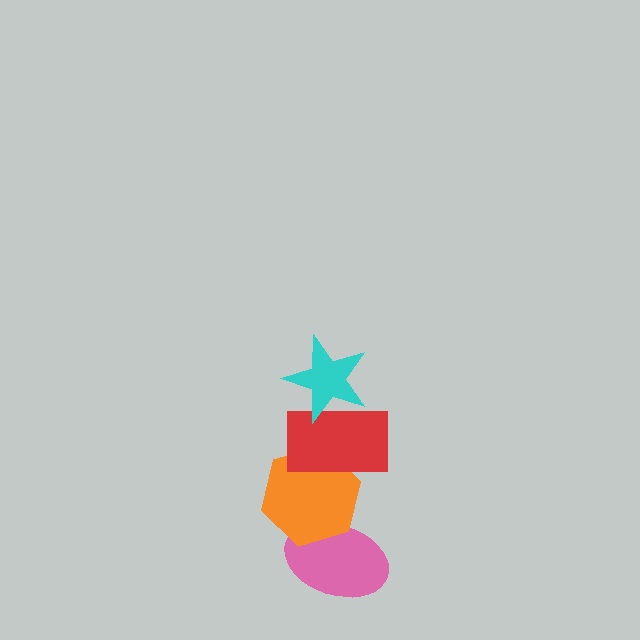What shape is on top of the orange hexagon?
The red rectangle is on top of the orange hexagon.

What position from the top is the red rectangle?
The red rectangle is 2nd from the top.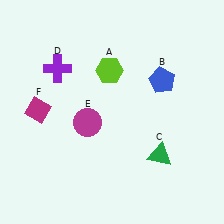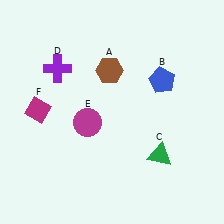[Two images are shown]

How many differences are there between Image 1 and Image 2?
There is 1 difference between the two images.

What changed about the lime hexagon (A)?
In Image 1, A is lime. In Image 2, it changed to brown.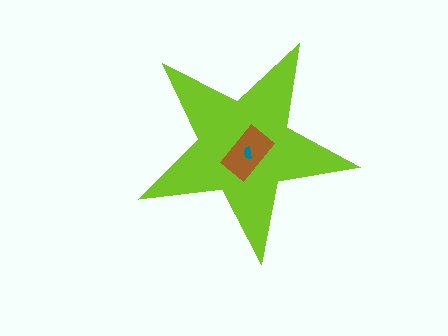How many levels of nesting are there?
3.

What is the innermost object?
The teal semicircle.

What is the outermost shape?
The lime star.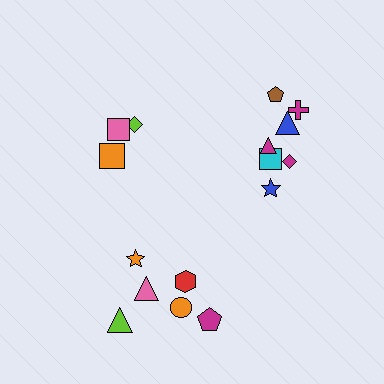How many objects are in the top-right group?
There are 7 objects.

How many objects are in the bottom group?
There are 6 objects.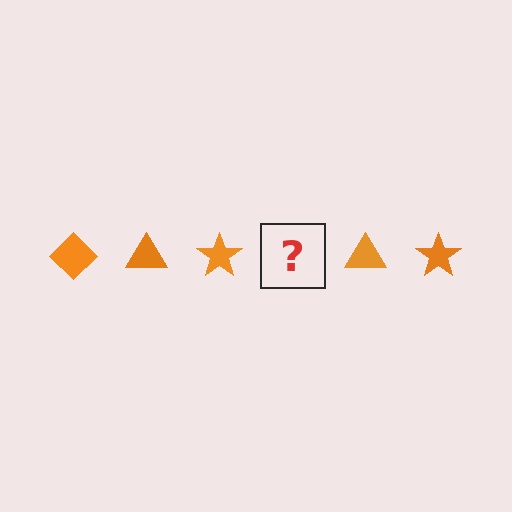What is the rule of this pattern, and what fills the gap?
The rule is that the pattern cycles through diamond, triangle, star shapes in orange. The gap should be filled with an orange diamond.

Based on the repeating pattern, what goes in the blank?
The blank should be an orange diamond.